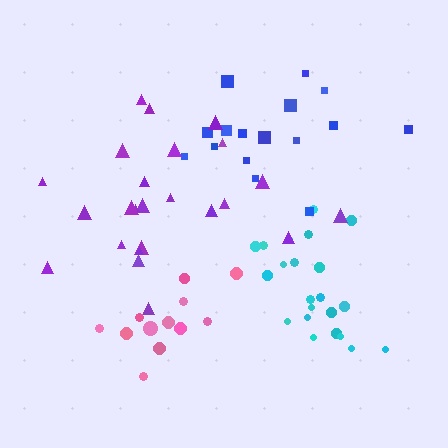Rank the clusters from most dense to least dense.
cyan, pink, purple, blue.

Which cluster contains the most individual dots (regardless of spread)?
Purple (24).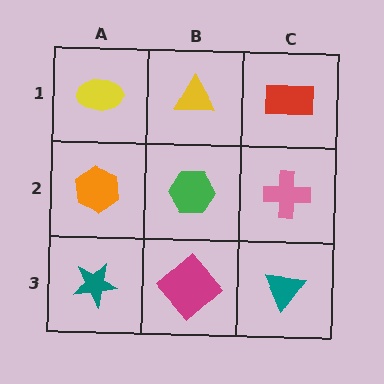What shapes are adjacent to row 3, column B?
A green hexagon (row 2, column B), a teal star (row 3, column A), a teal triangle (row 3, column C).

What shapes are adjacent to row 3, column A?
An orange hexagon (row 2, column A), a magenta diamond (row 3, column B).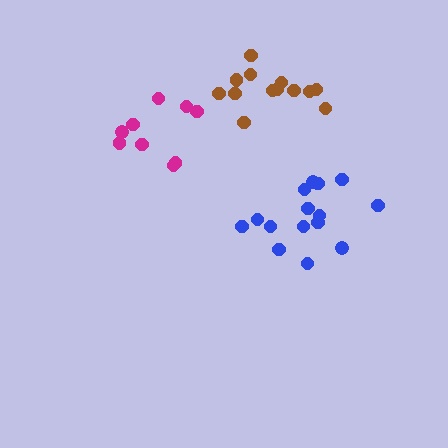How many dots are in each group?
Group 1: 13 dots, Group 2: 10 dots, Group 3: 15 dots (38 total).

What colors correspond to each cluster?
The clusters are colored: brown, magenta, blue.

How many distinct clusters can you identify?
There are 3 distinct clusters.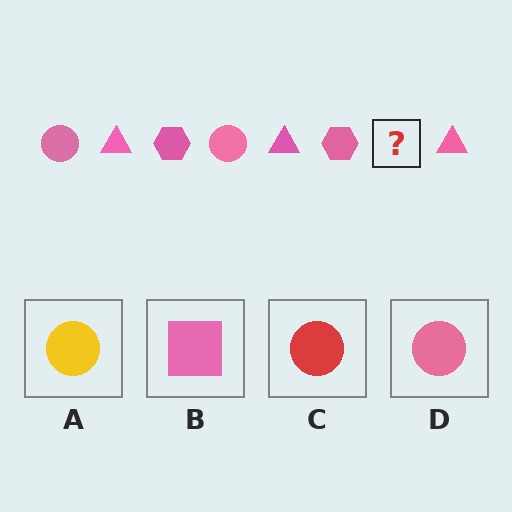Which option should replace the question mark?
Option D.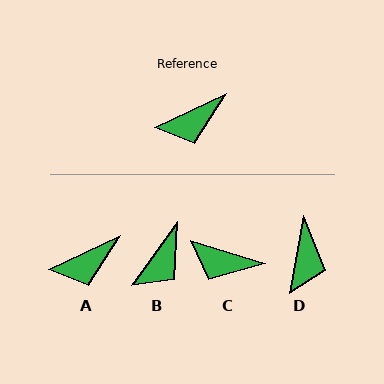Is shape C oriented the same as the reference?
No, it is off by about 42 degrees.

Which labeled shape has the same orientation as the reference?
A.